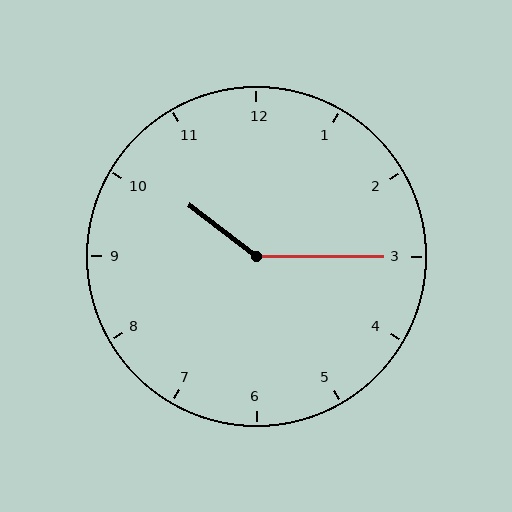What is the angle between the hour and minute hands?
Approximately 142 degrees.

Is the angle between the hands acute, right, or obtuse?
It is obtuse.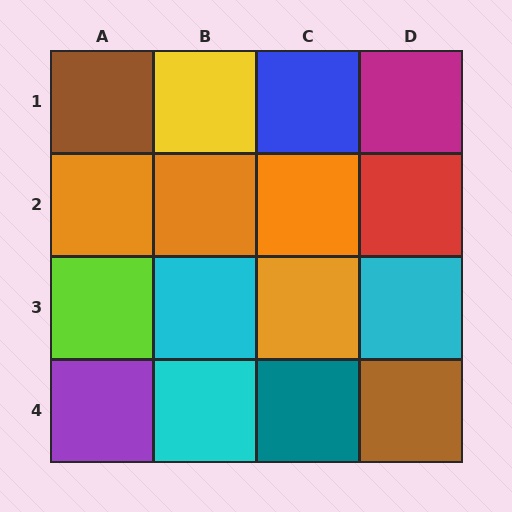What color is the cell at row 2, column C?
Orange.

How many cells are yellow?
1 cell is yellow.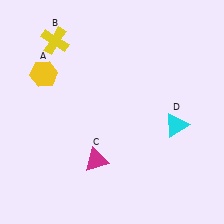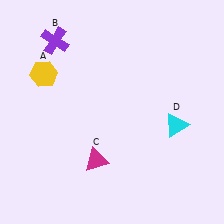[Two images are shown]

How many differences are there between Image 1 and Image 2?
There is 1 difference between the two images.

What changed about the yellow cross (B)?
In Image 1, B is yellow. In Image 2, it changed to purple.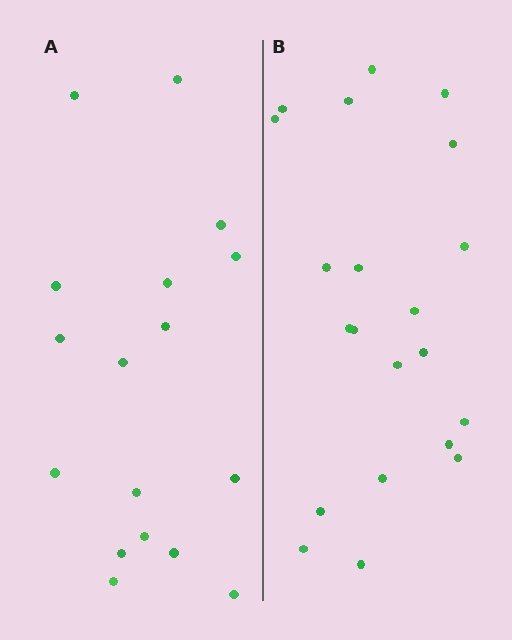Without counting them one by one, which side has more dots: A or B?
Region B (the right region) has more dots.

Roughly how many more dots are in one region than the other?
Region B has about 4 more dots than region A.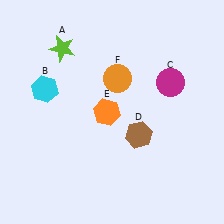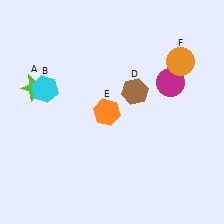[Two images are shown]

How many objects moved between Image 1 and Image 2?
3 objects moved between the two images.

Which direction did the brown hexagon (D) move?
The brown hexagon (D) moved up.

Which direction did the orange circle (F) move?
The orange circle (F) moved right.